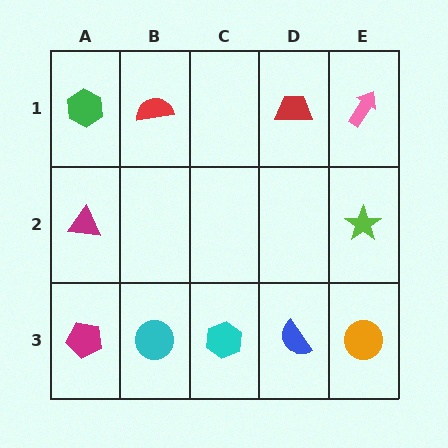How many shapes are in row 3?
5 shapes.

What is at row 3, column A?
A magenta pentagon.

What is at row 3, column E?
An orange circle.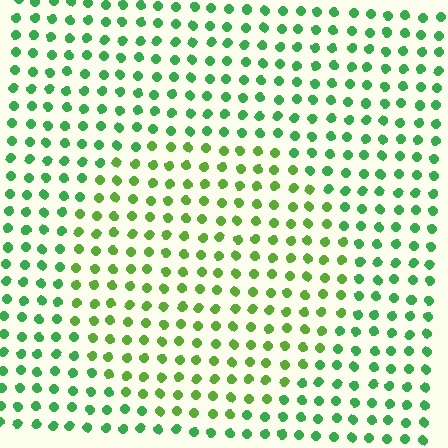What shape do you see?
I see a circle.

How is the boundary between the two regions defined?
The boundary is defined purely by a slight shift in hue (about 30 degrees). Spacing, size, and orientation are identical on both sides.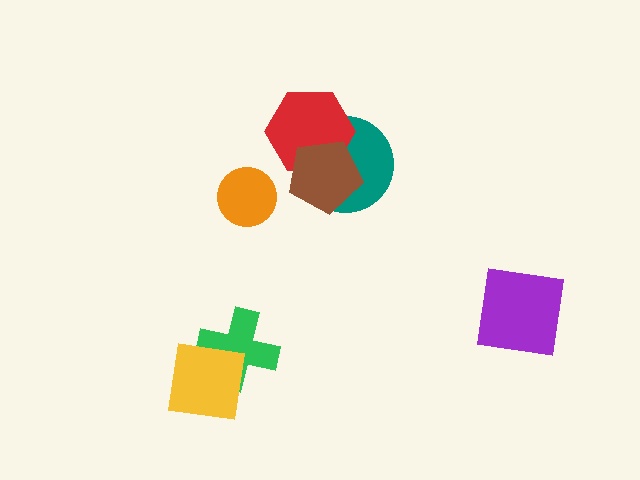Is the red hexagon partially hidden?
Yes, it is partially covered by another shape.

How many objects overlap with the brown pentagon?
2 objects overlap with the brown pentagon.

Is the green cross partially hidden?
Yes, it is partially covered by another shape.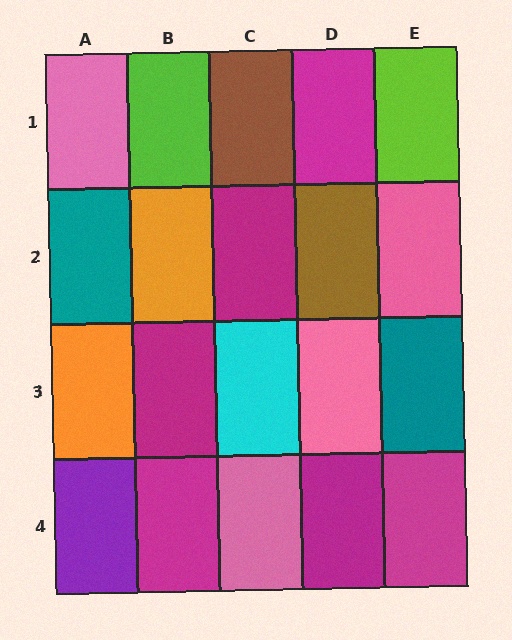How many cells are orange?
2 cells are orange.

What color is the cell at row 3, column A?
Orange.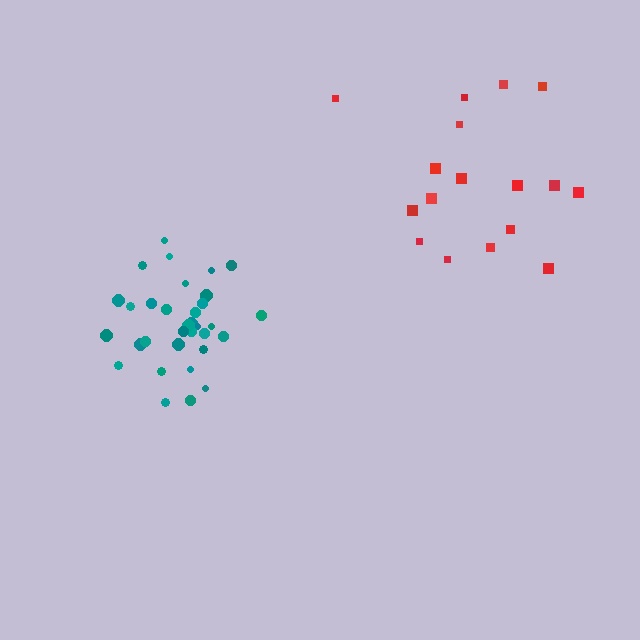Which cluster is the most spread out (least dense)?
Red.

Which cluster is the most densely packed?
Teal.